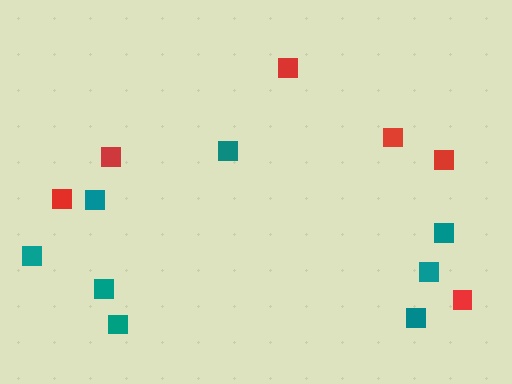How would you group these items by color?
There are 2 groups: one group of teal squares (8) and one group of red squares (6).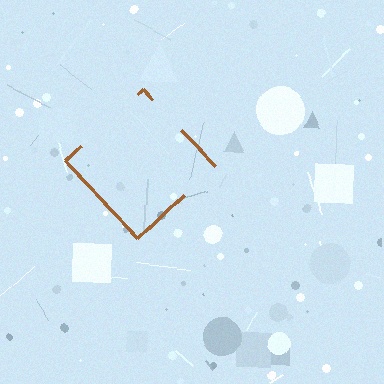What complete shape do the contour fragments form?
The contour fragments form a diamond.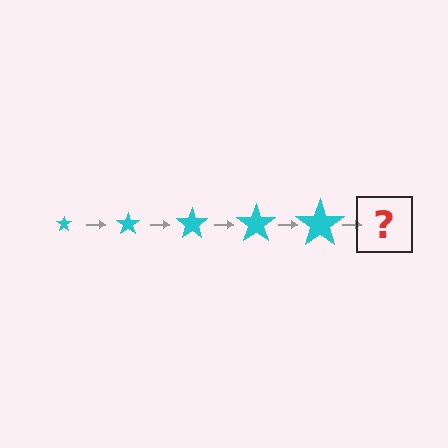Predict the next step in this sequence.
The next step is a cyan star, larger than the previous one.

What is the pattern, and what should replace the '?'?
The pattern is that the star gets progressively larger each step. The '?' should be a cyan star, larger than the previous one.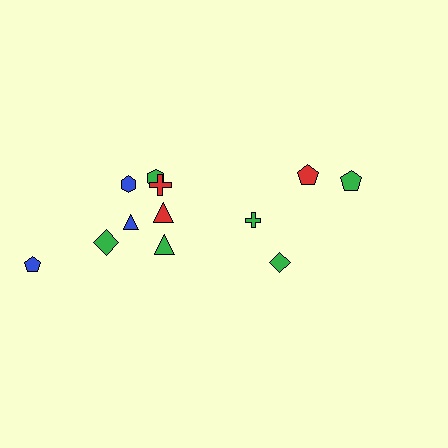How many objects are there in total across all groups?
There are 13 objects.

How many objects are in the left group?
There are 8 objects.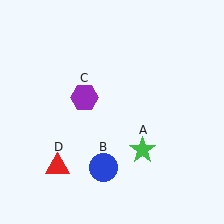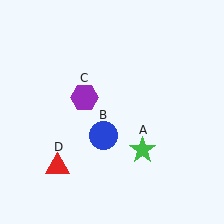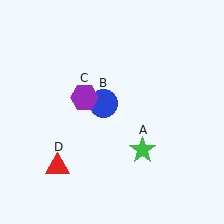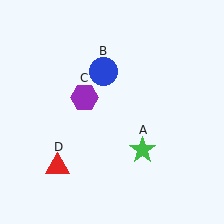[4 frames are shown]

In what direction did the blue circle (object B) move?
The blue circle (object B) moved up.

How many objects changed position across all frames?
1 object changed position: blue circle (object B).